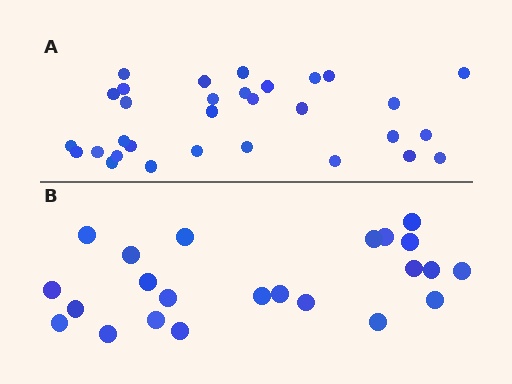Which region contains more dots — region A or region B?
Region A (the top region) has more dots.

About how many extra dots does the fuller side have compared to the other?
Region A has roughly 8 or so more dots than region B.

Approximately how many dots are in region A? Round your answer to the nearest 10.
About 30 dots. (The exact count is 31, which rounds to 30.)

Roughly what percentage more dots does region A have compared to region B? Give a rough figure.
About 35% more.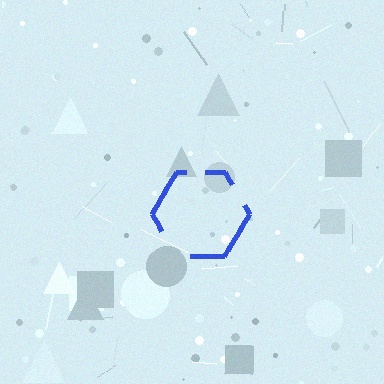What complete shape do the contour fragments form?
The contour fragments form a hexagon.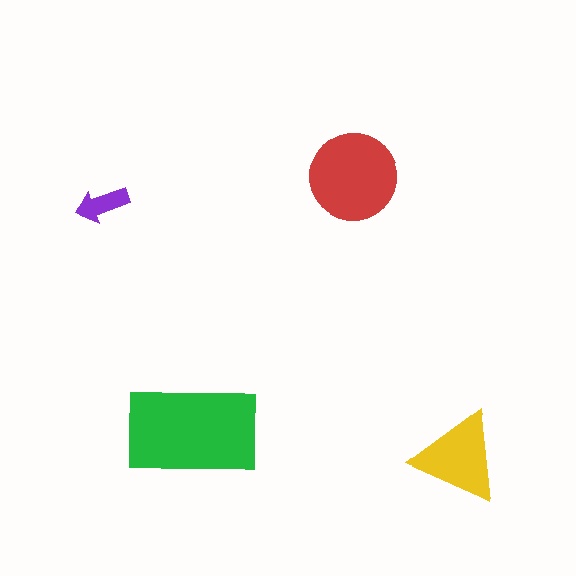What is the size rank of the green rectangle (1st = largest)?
1st.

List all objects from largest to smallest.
The green rectangle, the red circle, the yellow triangle, the purple arrow.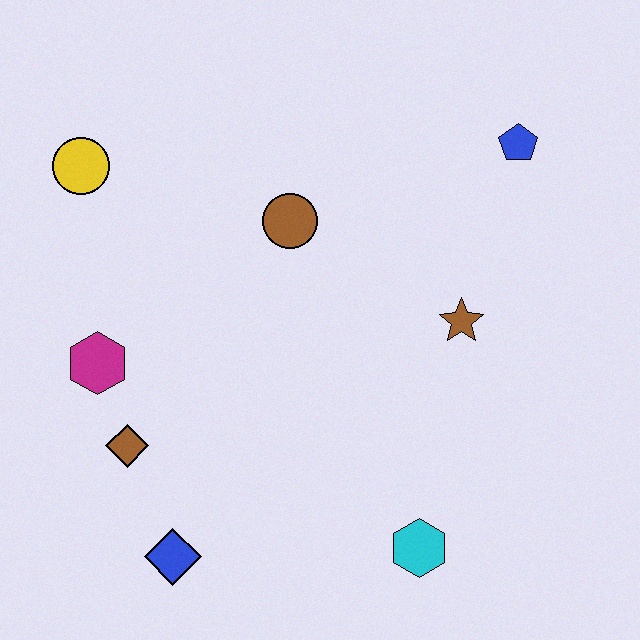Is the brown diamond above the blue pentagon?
No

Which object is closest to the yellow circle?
The magenta hexagon is closest to the yellow circle.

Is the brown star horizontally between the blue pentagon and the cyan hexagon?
Yes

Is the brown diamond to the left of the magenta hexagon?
No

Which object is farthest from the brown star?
The yellow circle is farthest from the brown star.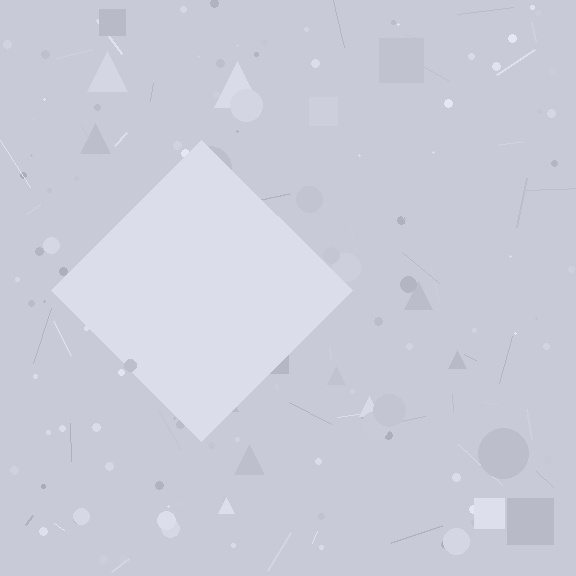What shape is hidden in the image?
A diamond is hidden in the image.